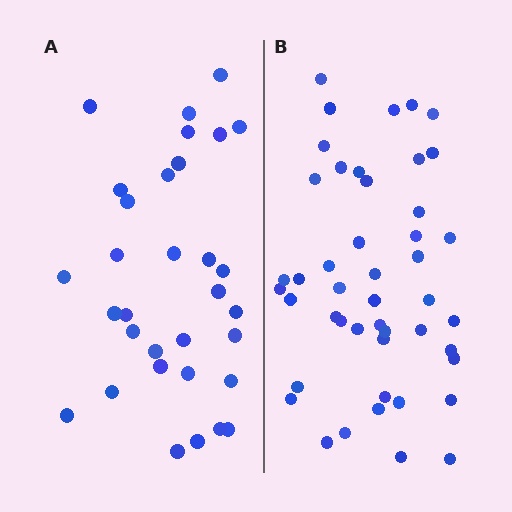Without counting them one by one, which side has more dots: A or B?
Region B (the right region) has more dots.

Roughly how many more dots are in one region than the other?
Region B has approximately 15 more dots than region A.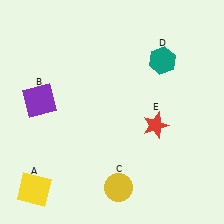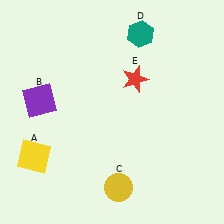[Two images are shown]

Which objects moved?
The objects that moved are: the yellow square (A), the teal hexagon (D), the red star (E).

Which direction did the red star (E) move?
The red star (E) moved up.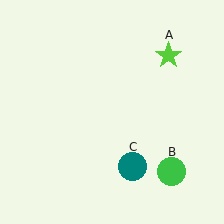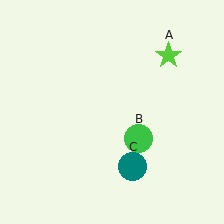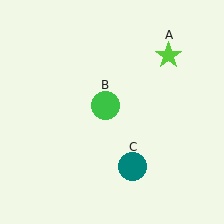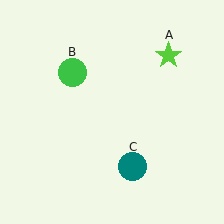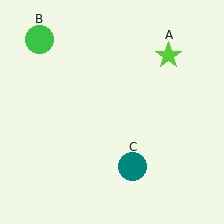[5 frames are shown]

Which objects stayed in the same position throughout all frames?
Lime star (object A) and teal circle (object C) remained stationary.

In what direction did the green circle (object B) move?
The green circle (object B) moved up and to the left.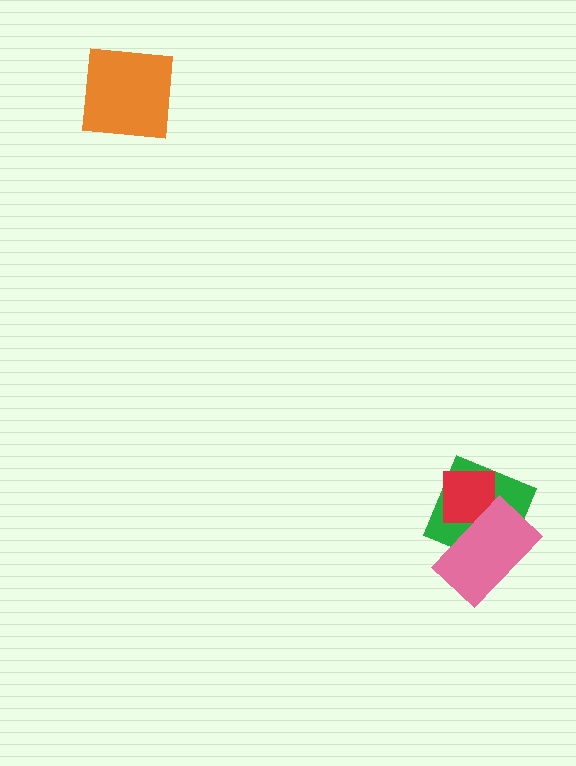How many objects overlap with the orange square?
0 objects overlap with the orange square.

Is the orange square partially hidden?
No, no other shape covers it.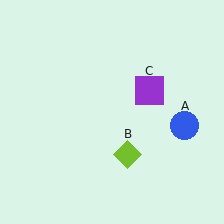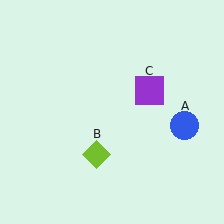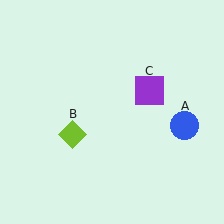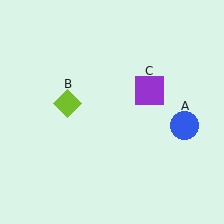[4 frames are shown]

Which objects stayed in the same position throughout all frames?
Blue circle (object A) and purple square (object C) remained stationary.